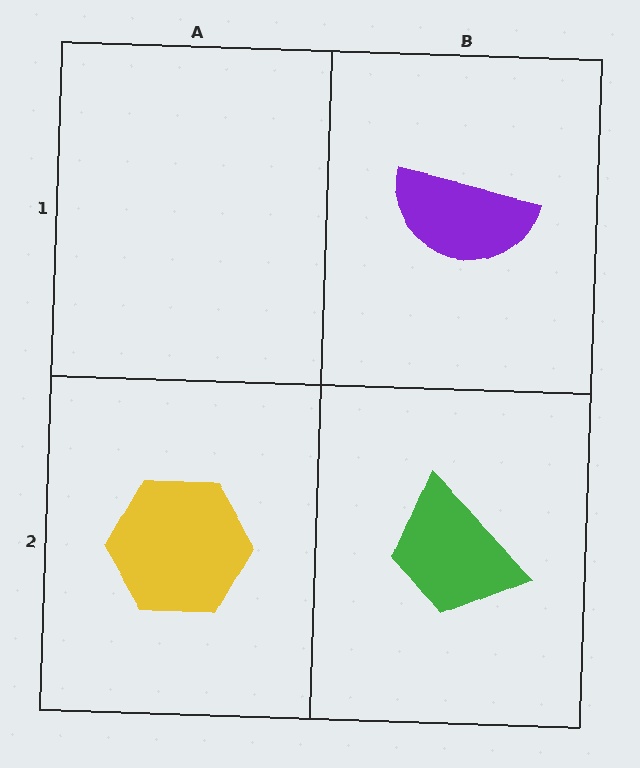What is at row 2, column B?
A green trapezoid.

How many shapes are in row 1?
1 shape.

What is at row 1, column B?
A purple semicircle.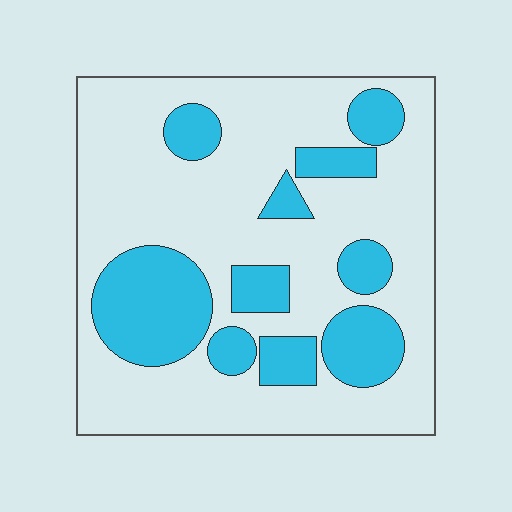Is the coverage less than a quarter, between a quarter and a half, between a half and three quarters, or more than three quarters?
Between a quarter and a half.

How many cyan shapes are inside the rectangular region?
10.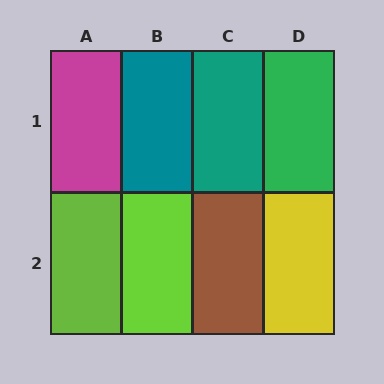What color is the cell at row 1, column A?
Magenta.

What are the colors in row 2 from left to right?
Lime, lime, brown, yellow.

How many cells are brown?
1 cell is brown.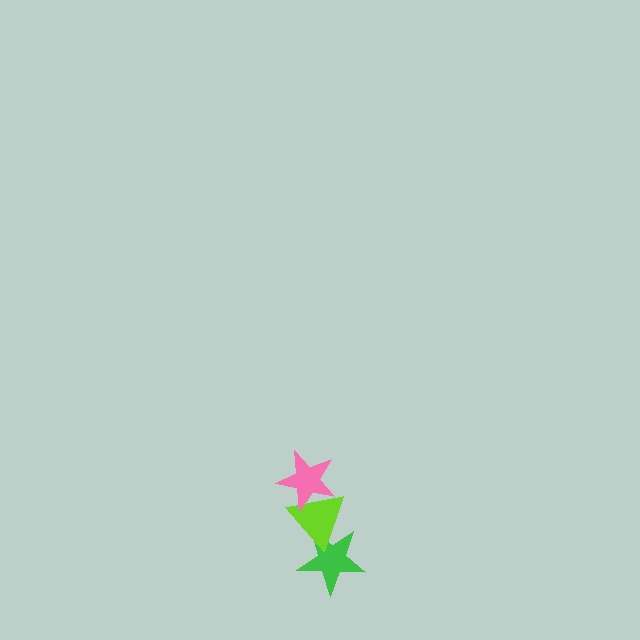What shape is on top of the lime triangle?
The pink star is on top of the lime triangle.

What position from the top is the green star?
The green star is 3rd from the top.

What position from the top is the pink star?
The pink star is 1st from the top.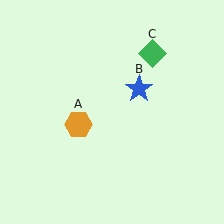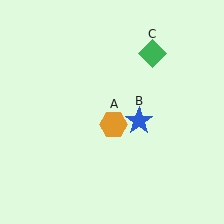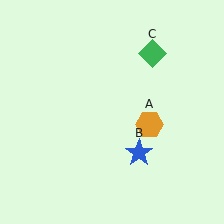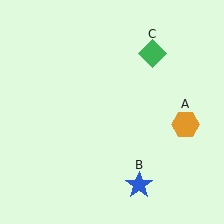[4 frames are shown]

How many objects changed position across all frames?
2 objects changed position: orange hexagon (object A), blue star (object B).